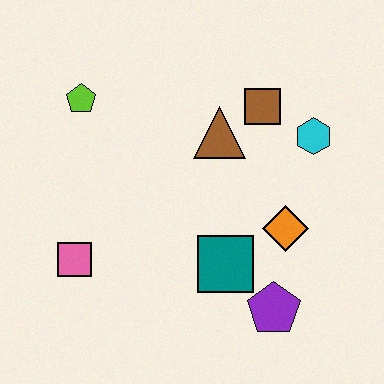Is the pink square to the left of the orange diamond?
Yes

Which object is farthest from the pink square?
The cyan hexagon is farthest from the pink square.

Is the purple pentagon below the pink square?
Yes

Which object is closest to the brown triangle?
The brown square is closest to the brown triangle.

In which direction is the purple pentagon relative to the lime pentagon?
The purple pentagon is below the lime pentagon.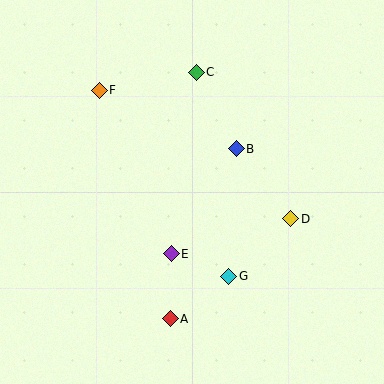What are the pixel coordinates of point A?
Point A is at (170, 319).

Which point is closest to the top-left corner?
Point F is closest to the top-left corner.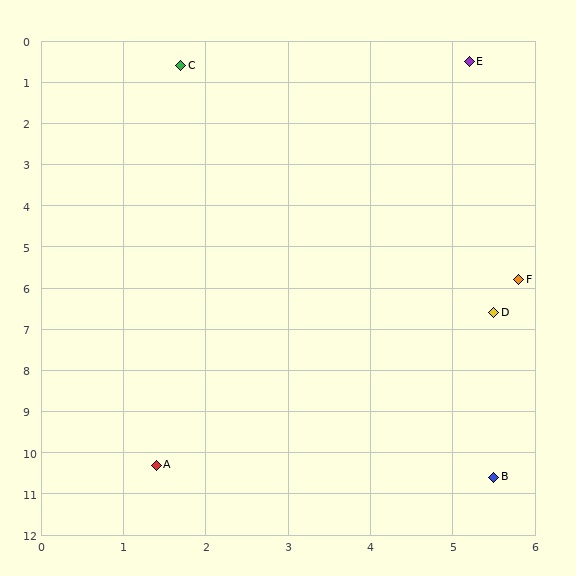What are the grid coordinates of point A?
Point A is at approximately (1.4, 10.3).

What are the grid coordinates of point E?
Point E is at approximately (5.2, 0.5).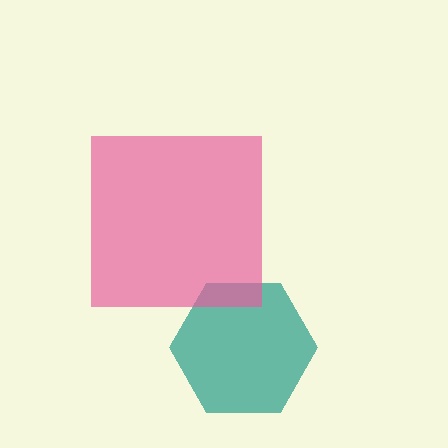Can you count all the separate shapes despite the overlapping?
Yes, there are 2 separate shapes.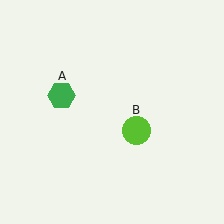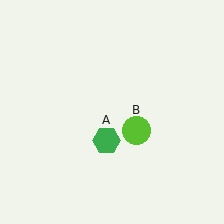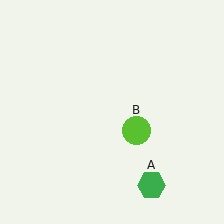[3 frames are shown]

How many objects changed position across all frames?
1 object changed position: green hexagon (object A).